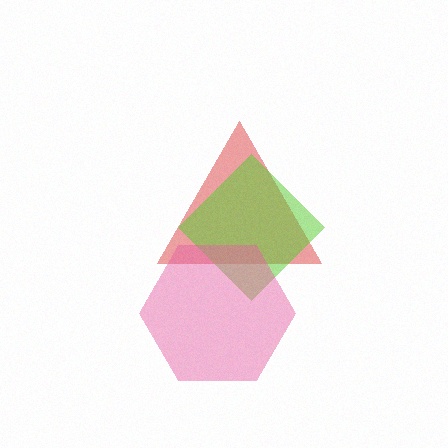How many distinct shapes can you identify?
There are 3 distinct shapes: a red triangle, a lime diamond, a pink hexagon.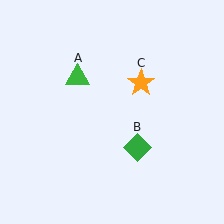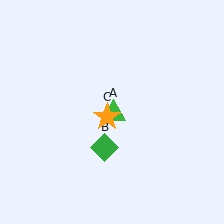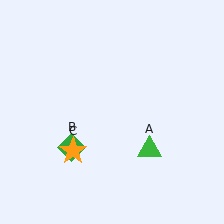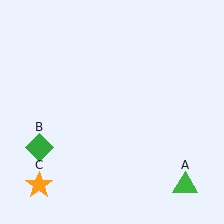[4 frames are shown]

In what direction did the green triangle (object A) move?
The green triangle (object A) moved down and to the right.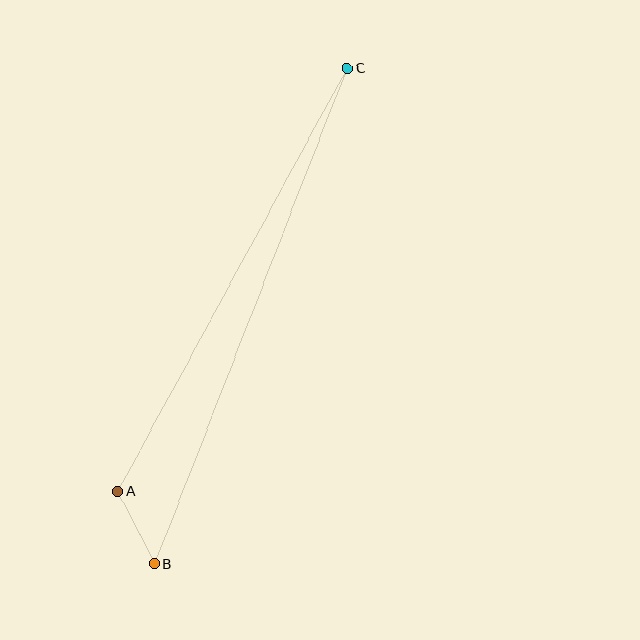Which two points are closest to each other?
Points A and B are closest to each other.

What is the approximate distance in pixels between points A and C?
The distance between A and C is approximately 481 pixels.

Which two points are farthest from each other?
Points B and C are farthest from each other.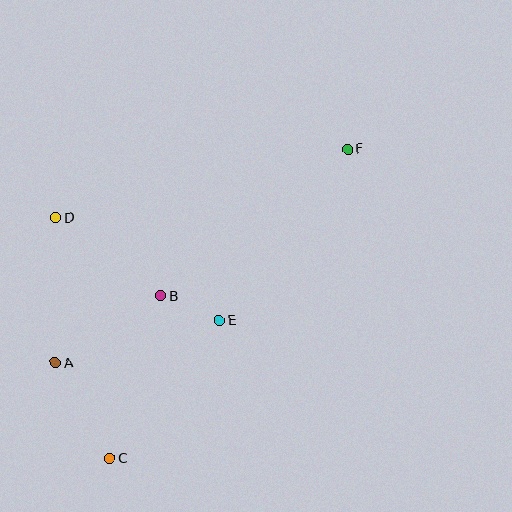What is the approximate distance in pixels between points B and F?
The distance between B and F is approximately 238 pixels.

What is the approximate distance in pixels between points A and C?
The distance between A and C is approximately 110 pixels.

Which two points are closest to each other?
Points B and E are closest to each other.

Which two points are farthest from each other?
Points C and F are farthest from each other.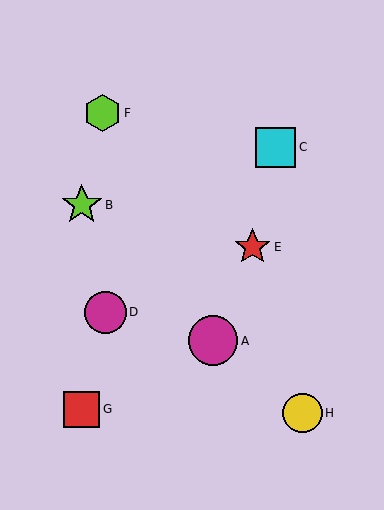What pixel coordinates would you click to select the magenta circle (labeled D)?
Click at (105, 313) to select the magenta circle D.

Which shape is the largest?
The magenta circle (labeled A) is the largest.